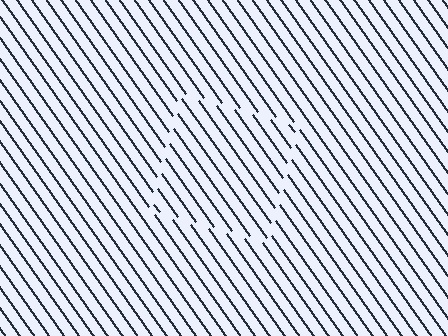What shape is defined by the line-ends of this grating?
An illusory square. The interior of the shape contains the same grating, shifted by half a period — the contour is defined by the phase discontinuity where line-ends from the inner and outer gratings abut.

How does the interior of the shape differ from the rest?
The interior of the shape contains the same grating, shifted by half a period — the contour is defined by the phase discontinuity where line-ends from the inner and outer gratings abut.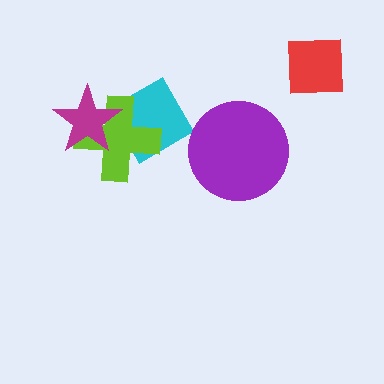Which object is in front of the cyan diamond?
The lime cross is in front of the cyan diamond.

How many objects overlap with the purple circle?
0 objects overlap with the purple circle.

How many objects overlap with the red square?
0 objects overlap with the red square.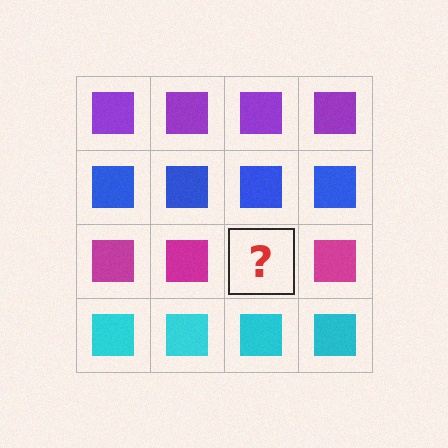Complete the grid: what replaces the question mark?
The question mark should be replaced with a magenta square.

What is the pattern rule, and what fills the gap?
The rule is that each row has a consistent color. The gap should be filled with a magenta square.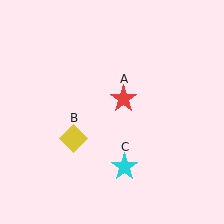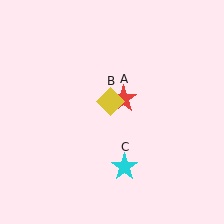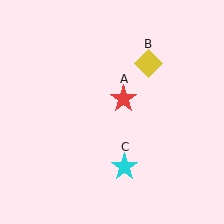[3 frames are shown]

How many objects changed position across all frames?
1 object changed position: yellow diamond (object B).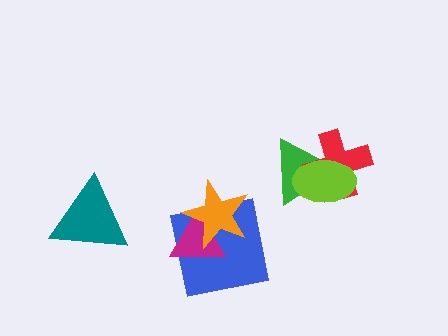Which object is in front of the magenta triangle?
The orange star is in front of the magenta triangle.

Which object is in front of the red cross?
The lime ellipse is in front of the red cross.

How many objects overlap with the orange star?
2 objects overlap with the orange star.